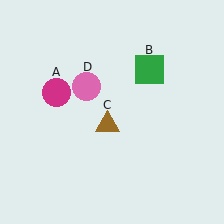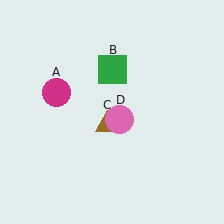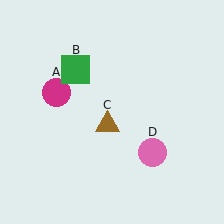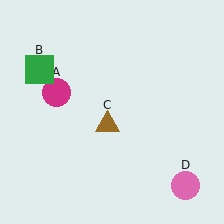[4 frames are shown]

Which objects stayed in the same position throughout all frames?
Magenta circle (object A) and brown triangle (object C) remained stationary.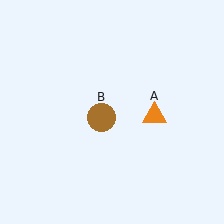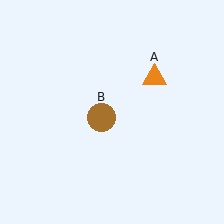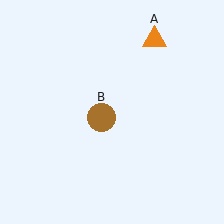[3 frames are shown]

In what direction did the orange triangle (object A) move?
The orange triangle (object A) moved up.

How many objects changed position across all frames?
1 object changed position: orange triangle (object A).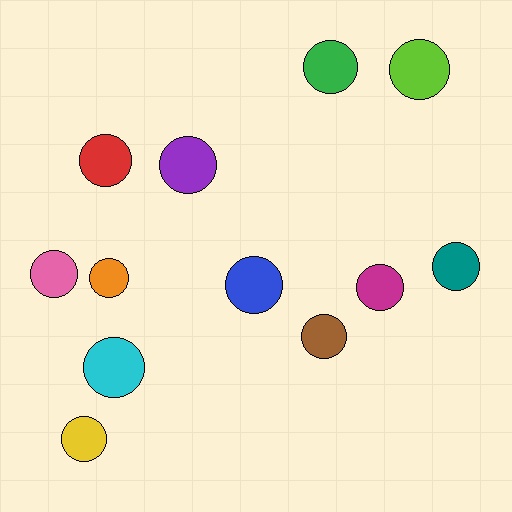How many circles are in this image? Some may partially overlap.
There are 12 circles.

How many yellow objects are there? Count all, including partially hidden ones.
There is 1 yellow object.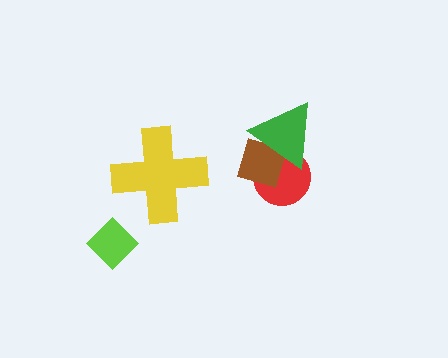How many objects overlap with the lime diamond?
0 objects overlap with the lime diamond.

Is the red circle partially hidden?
Yes, it is partially covered by another shape.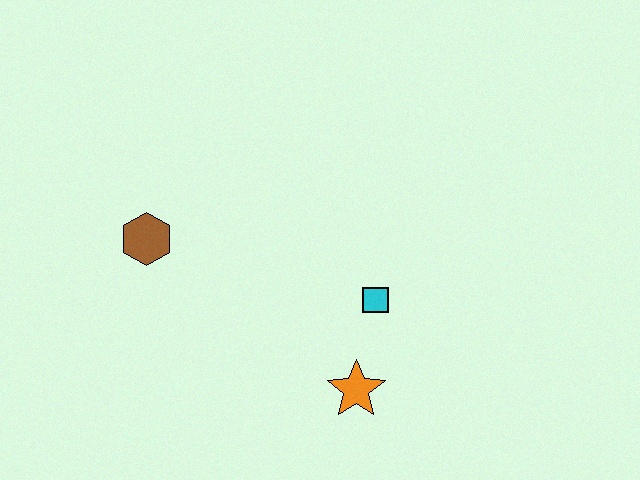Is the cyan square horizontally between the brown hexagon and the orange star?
No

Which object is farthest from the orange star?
The brown hexagon is farthest from the orange star.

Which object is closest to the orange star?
The cyan square is closest to the orange star.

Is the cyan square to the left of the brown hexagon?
No